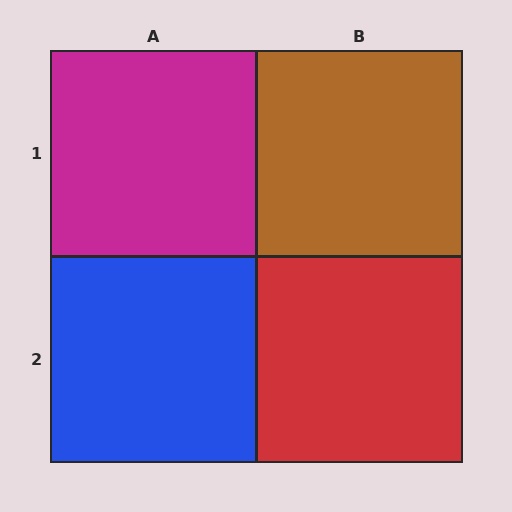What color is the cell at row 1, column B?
Brown.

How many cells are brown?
1 cell is brown.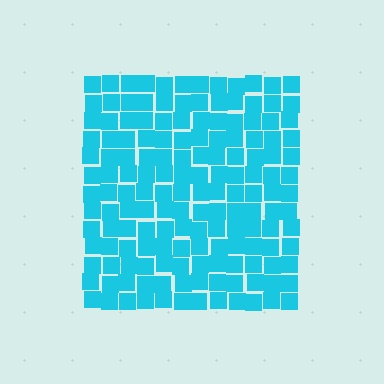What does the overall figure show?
The overall figure shows a square.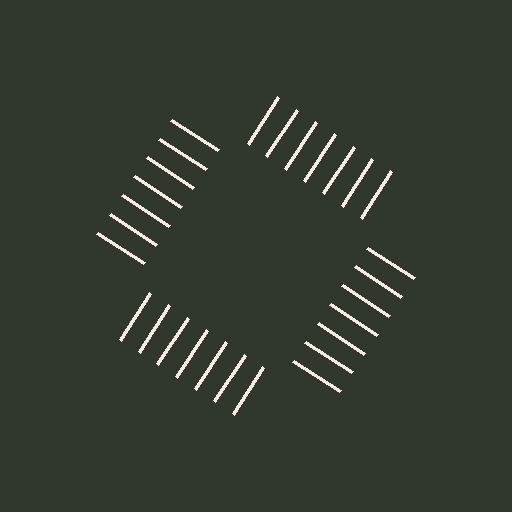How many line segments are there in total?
28 — 7 along each of the 4 edges.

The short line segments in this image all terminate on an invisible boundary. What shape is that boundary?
An illusory square — the line segments terminate on its edges but no continuous stroke is drawn.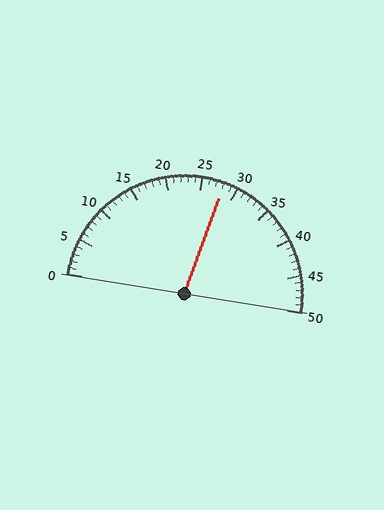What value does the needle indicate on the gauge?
The needle indicates approximately 28.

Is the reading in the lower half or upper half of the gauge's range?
The reading is in the upper half of the range (0 to 50).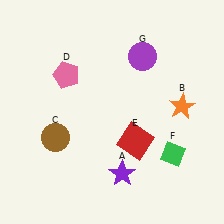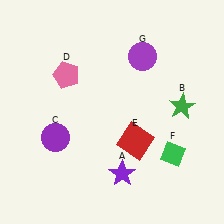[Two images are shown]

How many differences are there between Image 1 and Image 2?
There are 2 differences between the two images.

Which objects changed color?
B changed from orange to green. C changed from brown to purple.